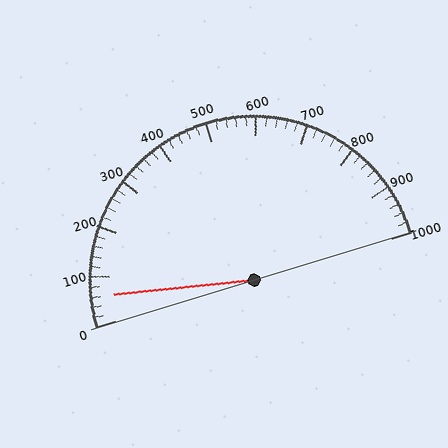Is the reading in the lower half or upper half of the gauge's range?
The reading is in the lower half of the range (0 to 1000).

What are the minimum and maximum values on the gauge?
The gauge ranges from 0 to 1000.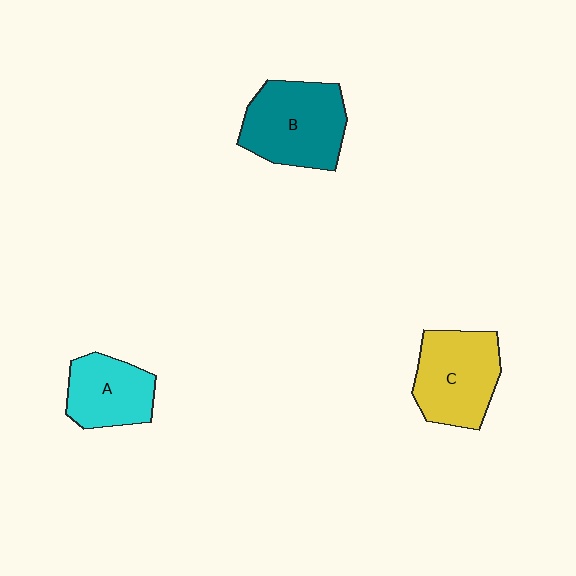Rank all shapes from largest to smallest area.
From largest to smallest: B (teal), C (yellow), A (cyan).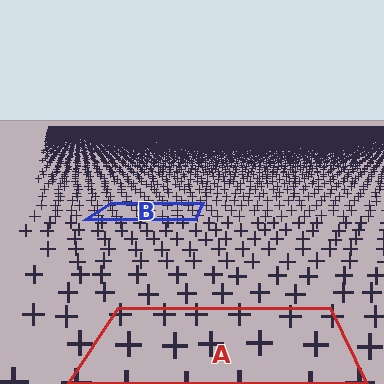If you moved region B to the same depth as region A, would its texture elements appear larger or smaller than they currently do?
They would appear larger. At a closer depth, the same texture elements are projected at a bigger on-screen size.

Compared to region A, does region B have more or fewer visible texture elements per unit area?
Region B has more texture elements per unit area — they are packed more densely because it is farther away.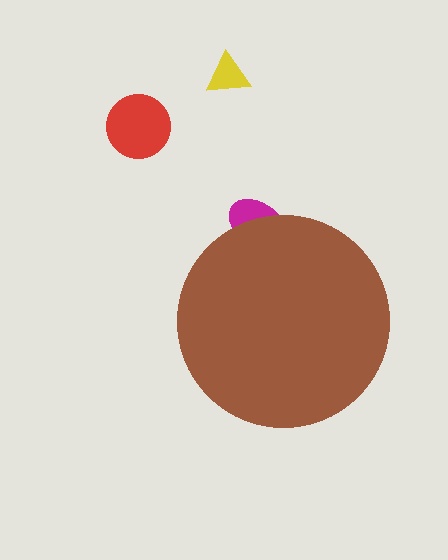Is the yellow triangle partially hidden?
No, the yellow triangle is fully visible.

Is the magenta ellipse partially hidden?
Yes, the magenta ellipse is partially hidden behind the brown circle.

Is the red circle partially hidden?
No, the red circle is fully visible.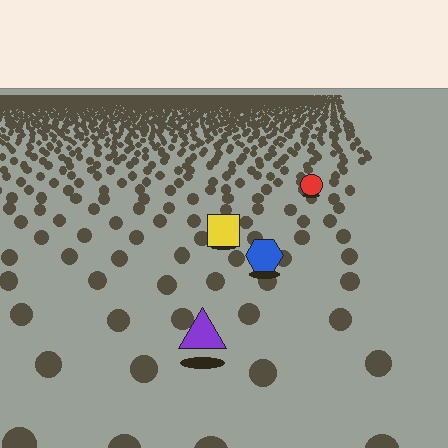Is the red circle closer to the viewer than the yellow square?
No. The yellow square is closer — you can tell from the texture gradient: the ground texture is coarser near it.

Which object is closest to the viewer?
The purple triangle is closest. The texture marks near it are larger and more spread out.